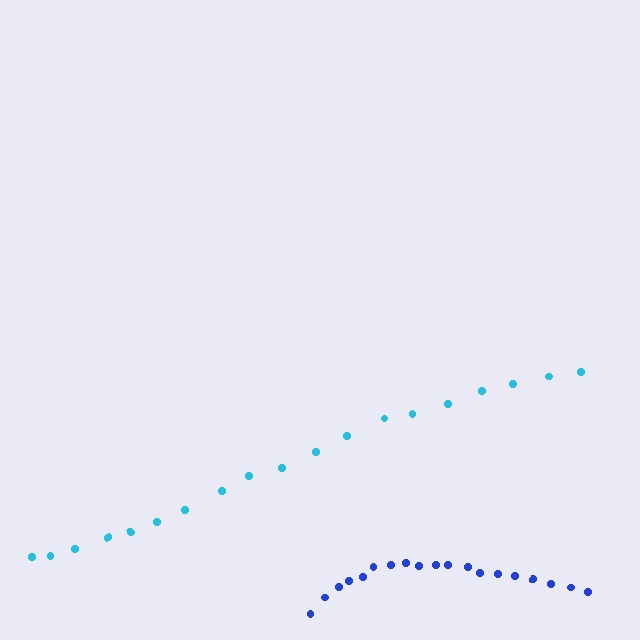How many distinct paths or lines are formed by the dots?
There are 2 distinct paths.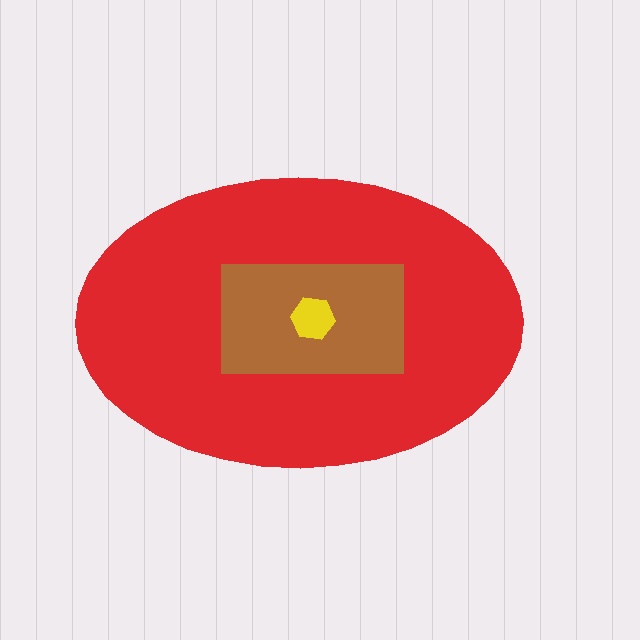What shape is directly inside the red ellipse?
The brown rectangle.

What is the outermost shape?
The red ellipse.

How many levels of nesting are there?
3.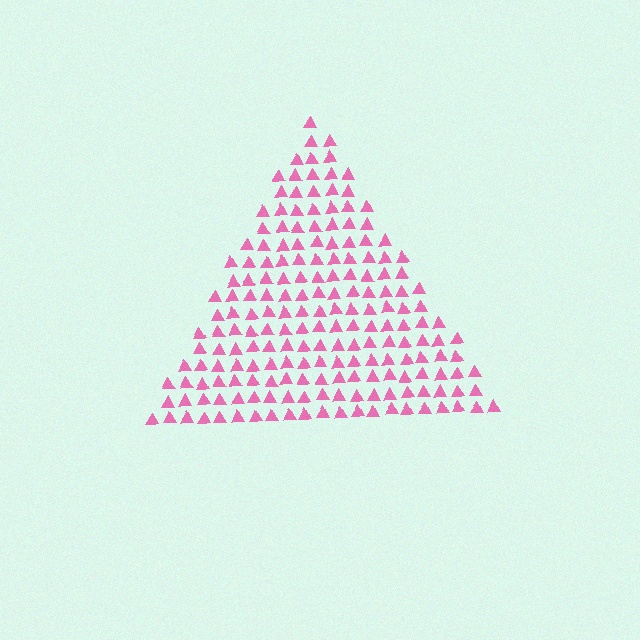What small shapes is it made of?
It is made of small triangles.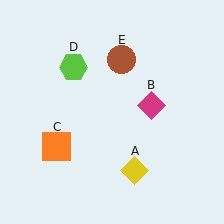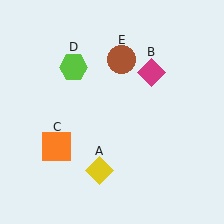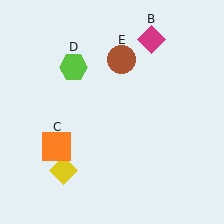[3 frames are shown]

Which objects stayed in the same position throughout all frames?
Orange square (object C) and lime hexagon (object D) and brown circle (object E) remained stationary.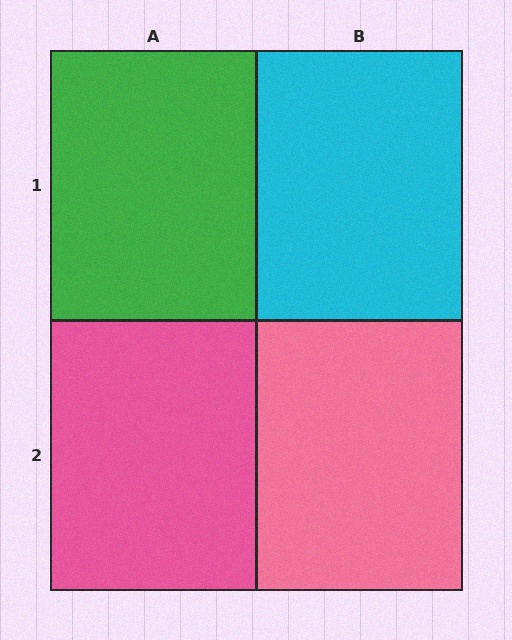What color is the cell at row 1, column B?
Cyan.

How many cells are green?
1 cell is green.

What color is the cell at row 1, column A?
Green.